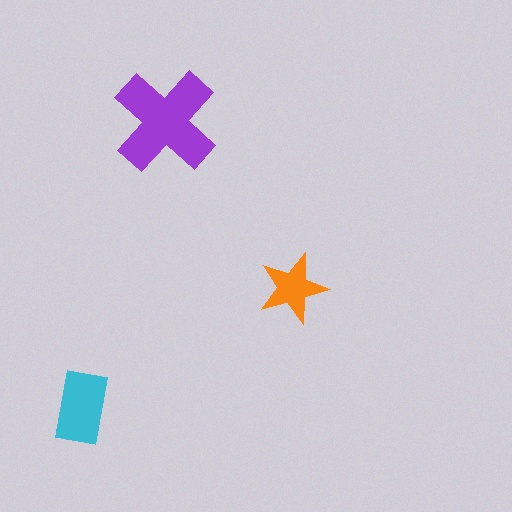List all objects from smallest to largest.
The orange star, the cyan rectangle, the purple cross.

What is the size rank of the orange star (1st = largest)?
3rd.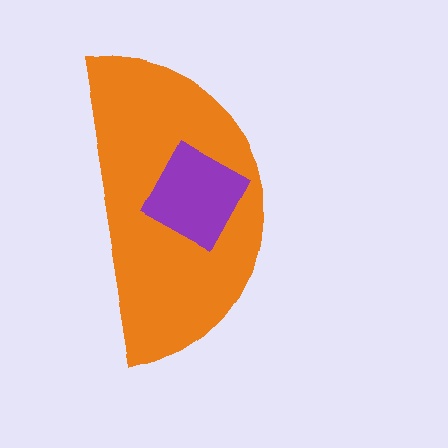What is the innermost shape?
The purple square.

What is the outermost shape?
The orange semicircle.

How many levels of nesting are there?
2.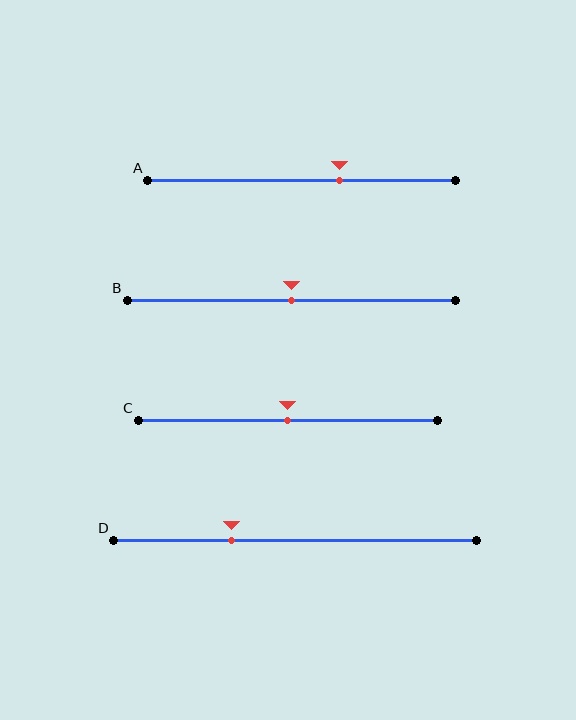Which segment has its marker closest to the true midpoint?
Segment B has its marker closest to the true midpoint.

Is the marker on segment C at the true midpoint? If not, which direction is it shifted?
Yes, the marker on segment C is at the true midpoint.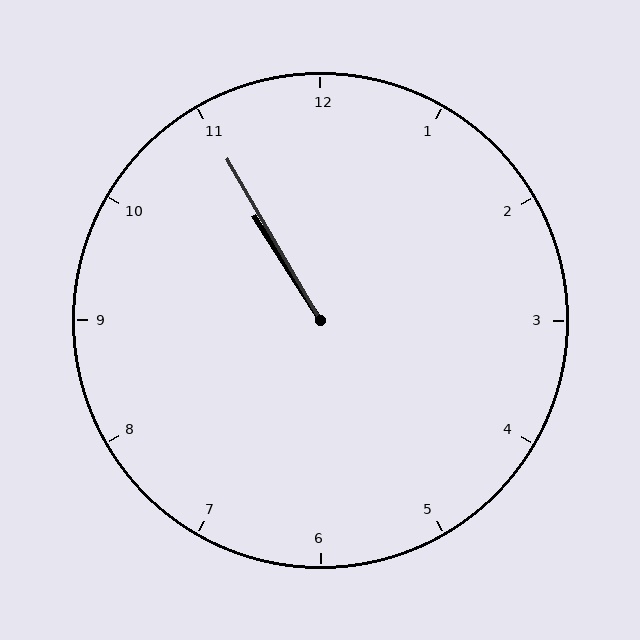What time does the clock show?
10:55.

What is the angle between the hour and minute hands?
Approximately 2 degrees.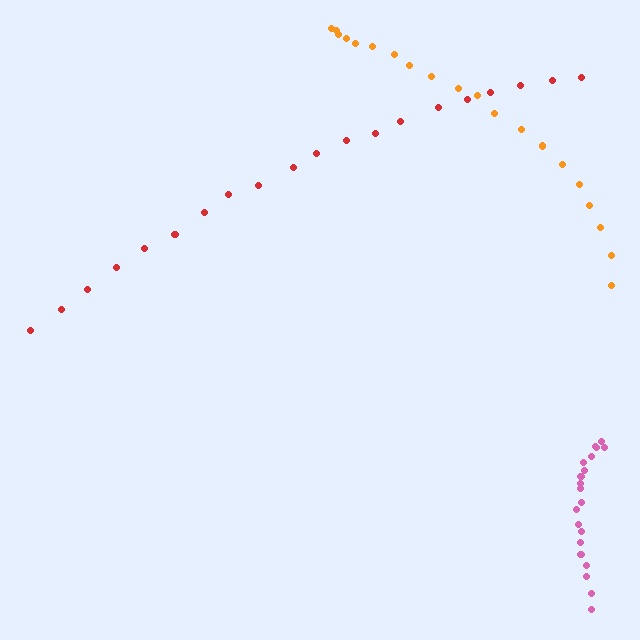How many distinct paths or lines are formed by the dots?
There are 3 distinct paths.